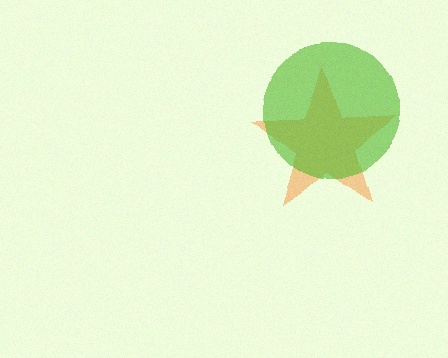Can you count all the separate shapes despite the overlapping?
Yes, there are 2 separate shapes.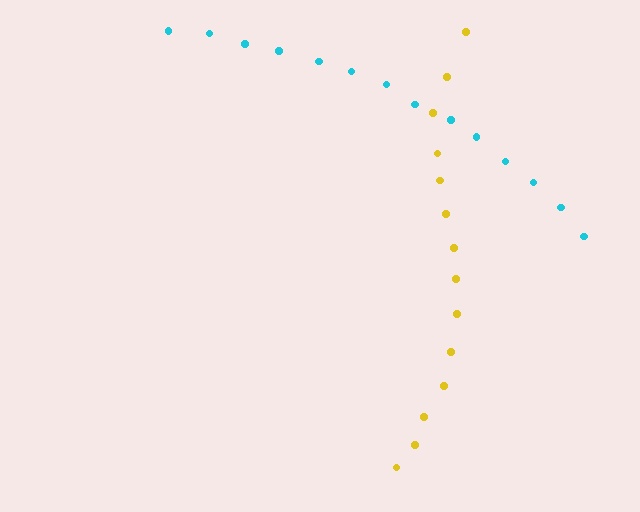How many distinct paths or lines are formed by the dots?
There are 2 distinct paths.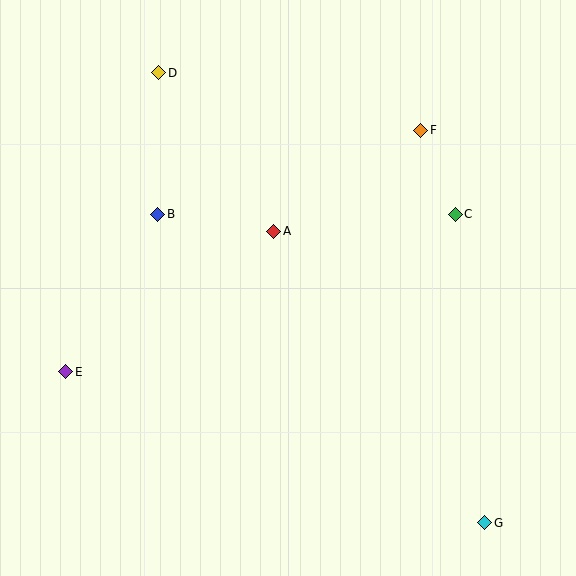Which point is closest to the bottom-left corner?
Point E is closest to the bottom-left corner.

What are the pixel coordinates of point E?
Point E is at (66, 372).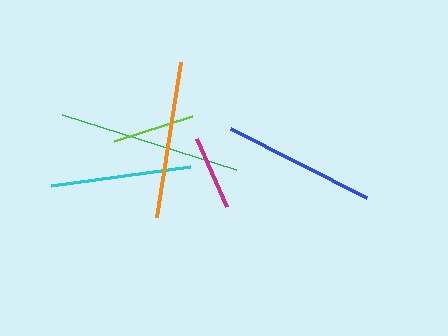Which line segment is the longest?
The green line is the longest at approximately 182 pixels.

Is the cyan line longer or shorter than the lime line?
The cyan line is longer than the lime line.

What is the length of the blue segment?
The blue segment is approximately 152 pixels long.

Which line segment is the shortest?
The magenta line is the shortest at approximately 74 pixels.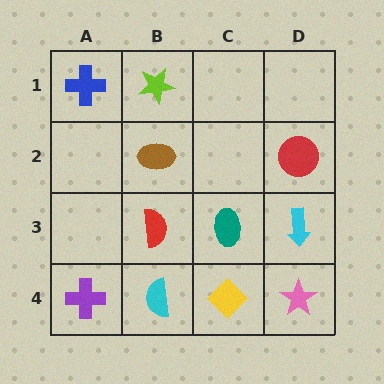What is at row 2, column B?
A brown ellipse.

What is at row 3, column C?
A teal ellipse.